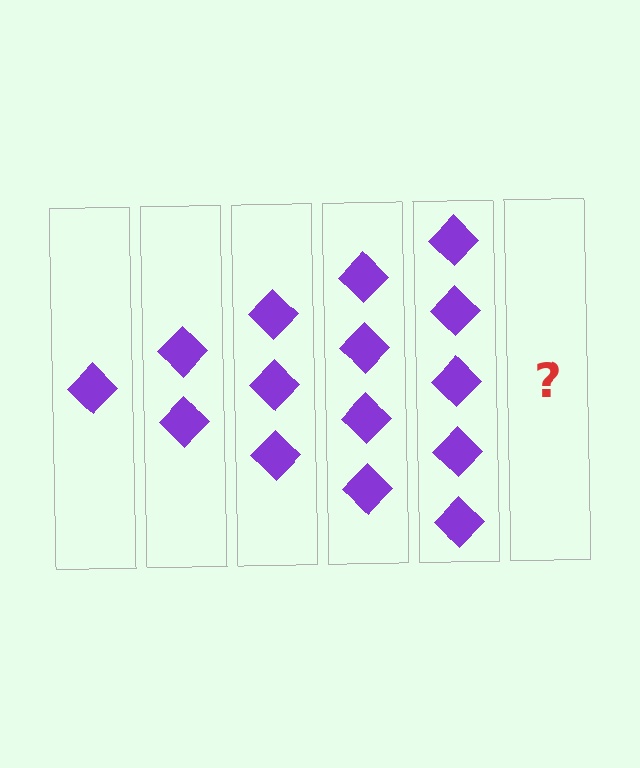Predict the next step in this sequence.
The next step is 6 diamonds.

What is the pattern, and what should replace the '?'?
The pattern is that each step adds one more diamond. The '?' should be 6 diamonds.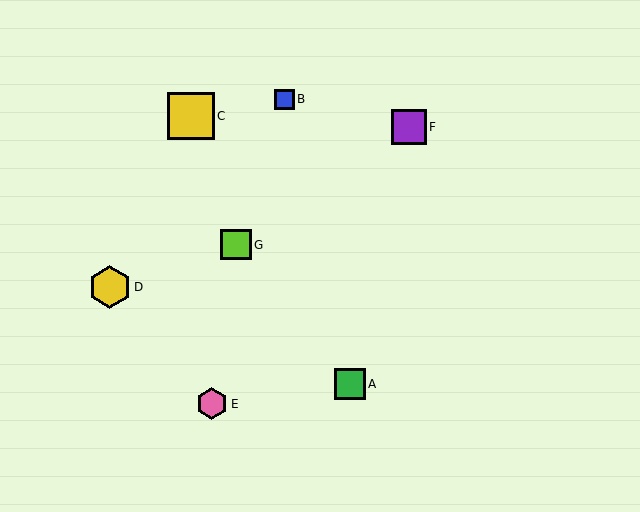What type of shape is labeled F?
Shape F is a purple square.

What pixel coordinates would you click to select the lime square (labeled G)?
Click at (236, 245) to select the lime square G.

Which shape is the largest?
The yellow square (labeled C) is the largest.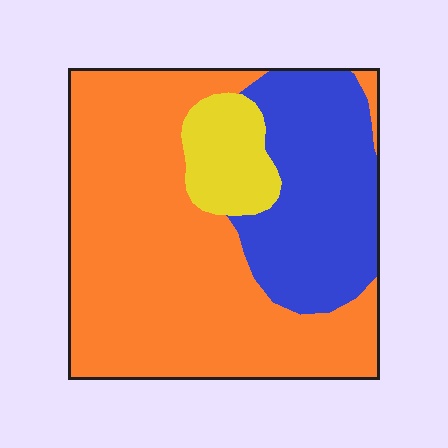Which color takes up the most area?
Orange, at roughly 60%.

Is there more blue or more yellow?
Blue.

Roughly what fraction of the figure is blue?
Blue takes up about one quarter (1/4) of the figure.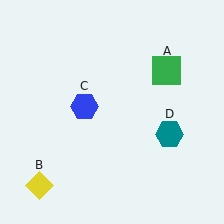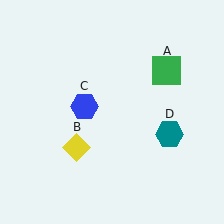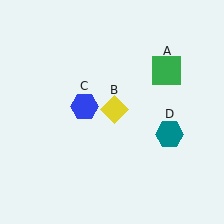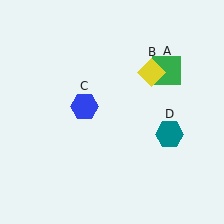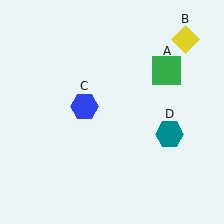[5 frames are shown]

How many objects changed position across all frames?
1 object changed position: yellow diamond (object B).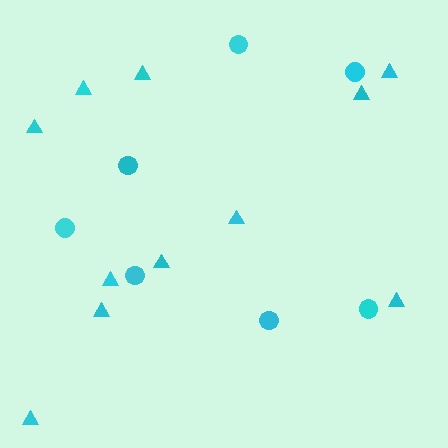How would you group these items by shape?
There are 2 groups: one group of triangles (11) and one group of circles (7).